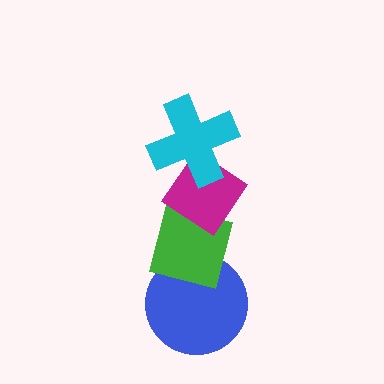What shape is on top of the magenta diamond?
The cyan cross is on top of the magenta diamond.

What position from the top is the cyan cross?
The cyan cross is 1st from the top.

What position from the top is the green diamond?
The green diamond is 3rd from the top.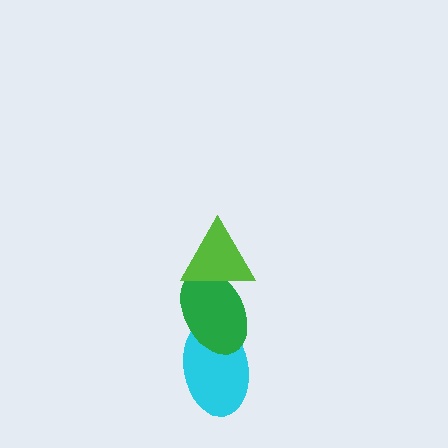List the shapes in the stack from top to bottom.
From top to bottom: the lime triangle, the green ellipse, the cyan ellipse.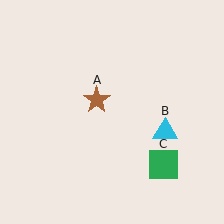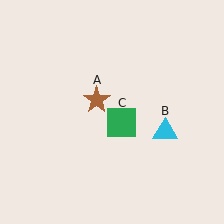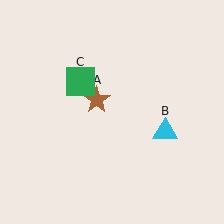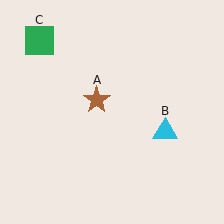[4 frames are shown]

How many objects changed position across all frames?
1 object changed position: green square (object C).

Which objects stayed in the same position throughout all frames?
Brown star (object A) and cyan triangle (object B) remained stationary.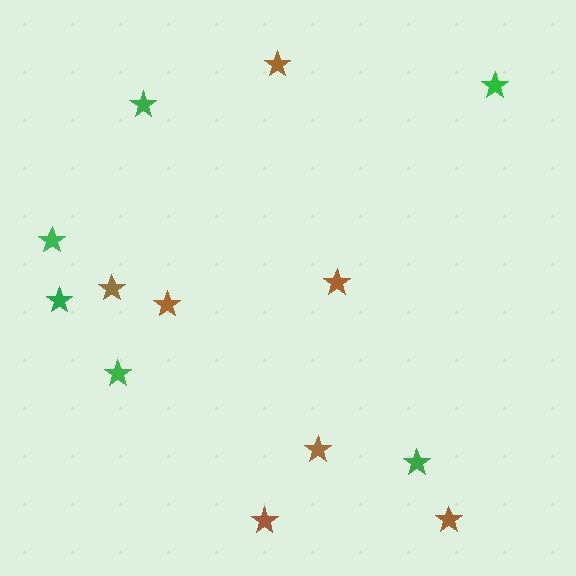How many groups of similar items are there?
There are 2 groups: one group of brown stars (7) and one group of green stars (6).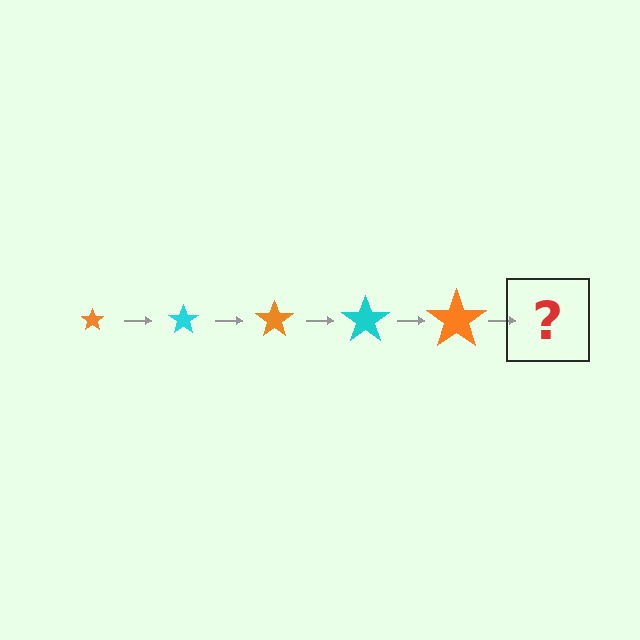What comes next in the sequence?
The next element should be a cyan star, larger than the previous one.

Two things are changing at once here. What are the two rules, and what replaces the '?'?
The two rules are that the star grows larger each step and the color cycles through orange and cyan. The '?' should be a cyan star, larger than the previous one.